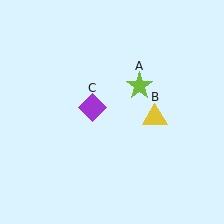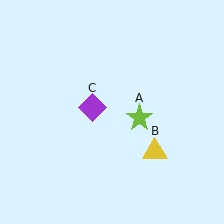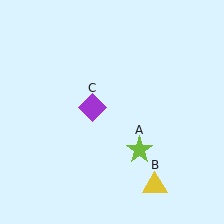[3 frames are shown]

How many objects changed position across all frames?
2 objects changed position: lime star (object A), yellow triangle (object B).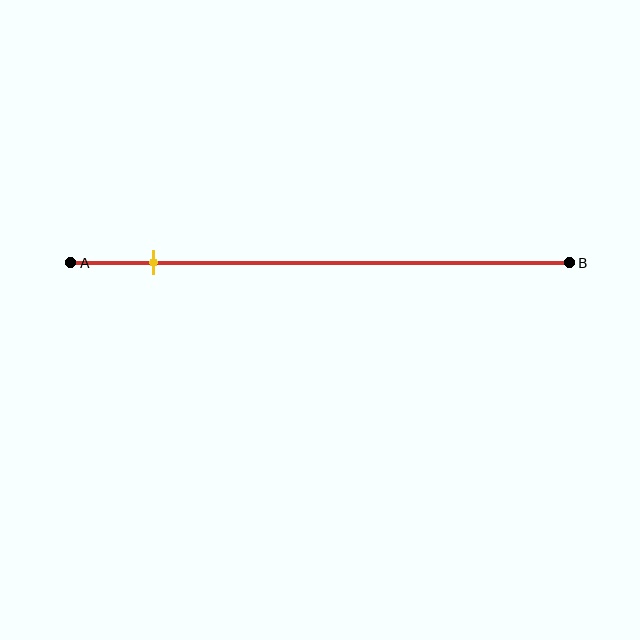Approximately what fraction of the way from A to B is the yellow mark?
The yellow mark is approximately 15% of the way from A to B.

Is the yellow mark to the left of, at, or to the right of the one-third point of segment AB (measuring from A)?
The yellow mark is to the left of the one-third point of segment AB.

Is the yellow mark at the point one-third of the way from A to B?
No, the mark is at about 15% from A, not at the 33% one-third point.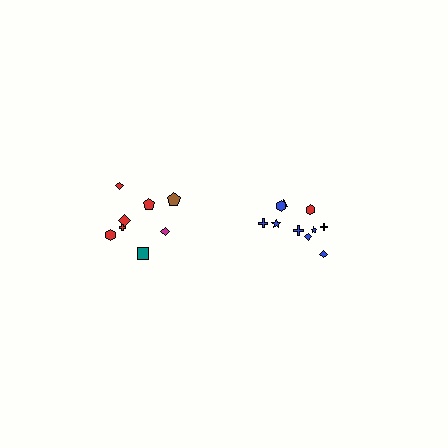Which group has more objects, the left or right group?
The right group.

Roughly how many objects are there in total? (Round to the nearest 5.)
Roughly 20 objects in total.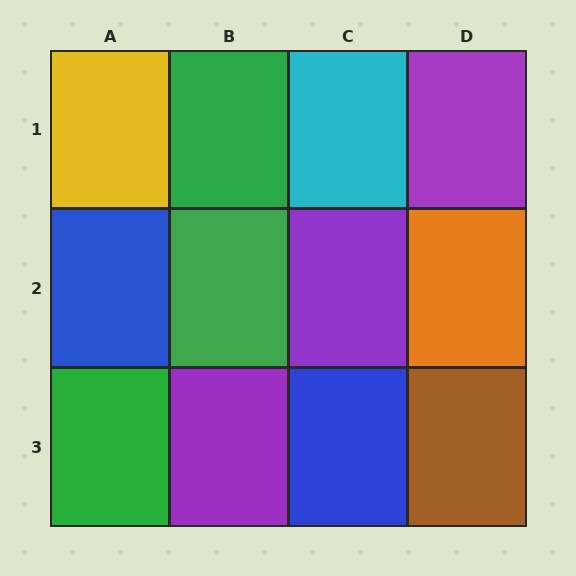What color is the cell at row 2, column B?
Green.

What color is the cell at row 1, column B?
Green.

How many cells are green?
3 cells are green.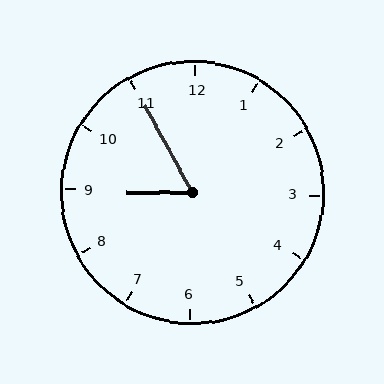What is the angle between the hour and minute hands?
Approximately 62 degrees.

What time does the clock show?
8:55.